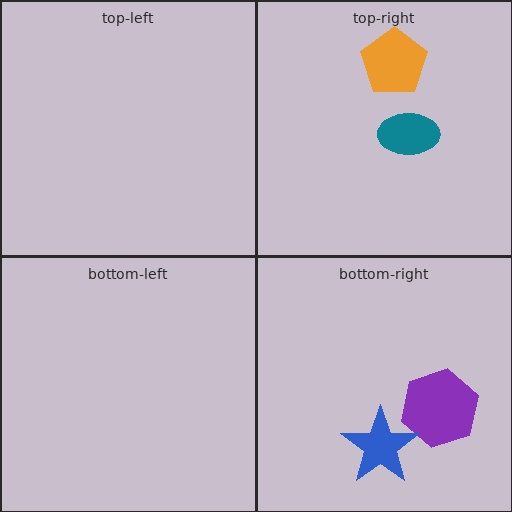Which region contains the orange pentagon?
The top-right region.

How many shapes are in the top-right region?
2.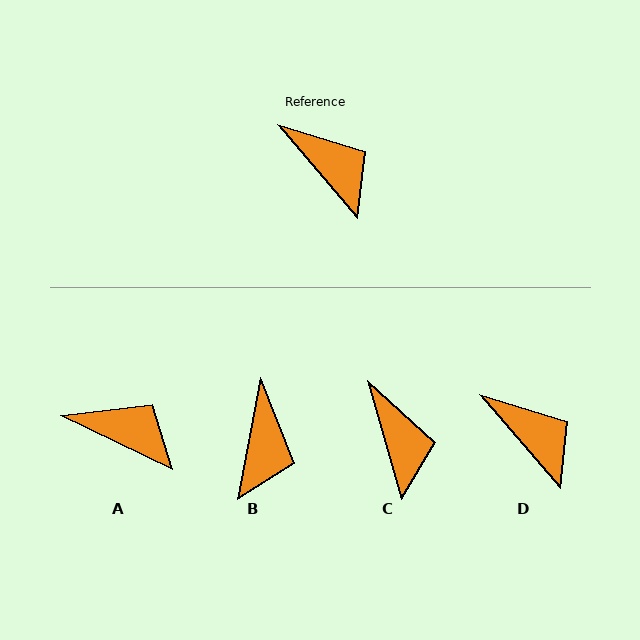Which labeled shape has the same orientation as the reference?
D.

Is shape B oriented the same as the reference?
No, it is off by about 51 degrees.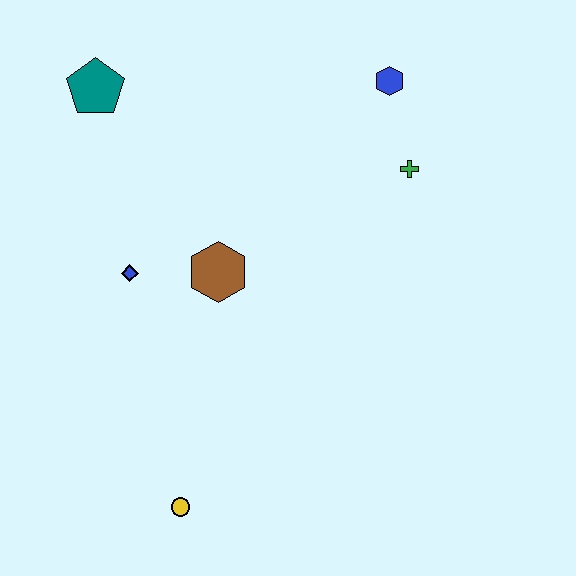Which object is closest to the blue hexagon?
The green cross is closest to the blue hexagon.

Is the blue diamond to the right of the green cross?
No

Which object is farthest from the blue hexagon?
The yellow circle is farthest from the blue hexagon.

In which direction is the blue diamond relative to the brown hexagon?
The blue diamond is to the left of the brown hexagon.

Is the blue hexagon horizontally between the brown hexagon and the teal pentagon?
No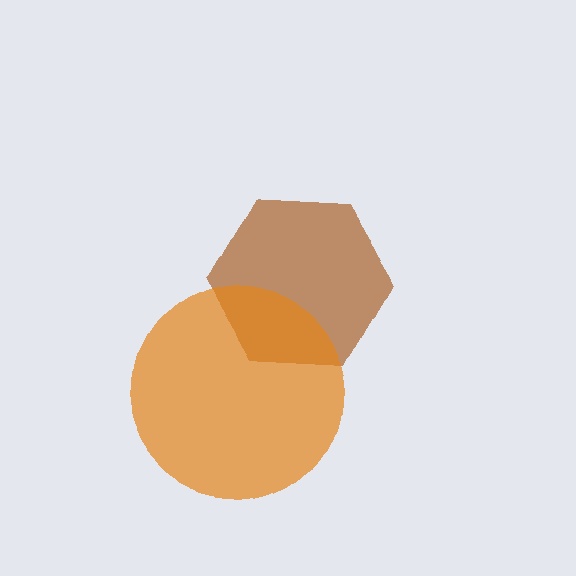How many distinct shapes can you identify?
There are 2 distinct shapes: a brown hexagon, an orange circle.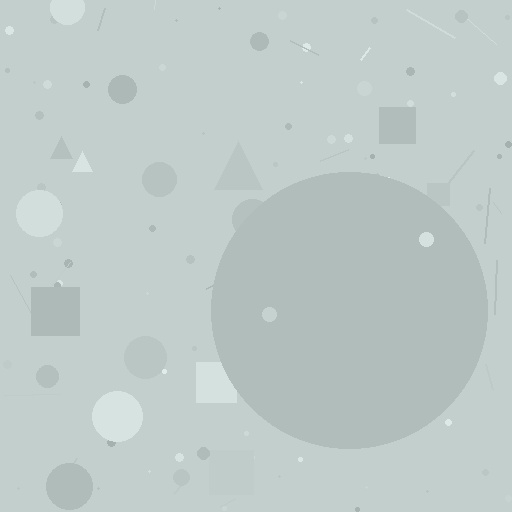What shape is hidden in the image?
A circle is hidden in the image.